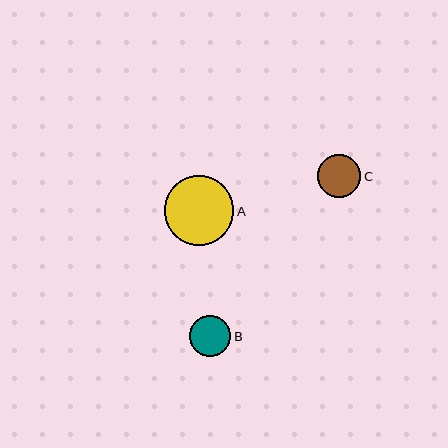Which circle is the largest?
Circle A is the largest with a size of approximately 69 pixels.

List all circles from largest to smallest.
From largest to smallest: A, C, B.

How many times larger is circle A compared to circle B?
Circle A is approximately 1.7 times the size of circle B.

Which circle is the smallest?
Circle B is the smallest with a size of approximately 41 pixels.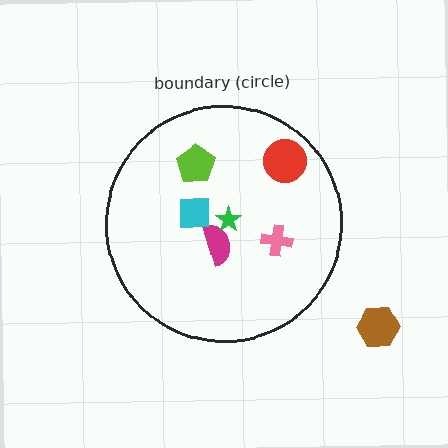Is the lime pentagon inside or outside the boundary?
Inside.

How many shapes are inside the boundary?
6 inside, 1 outside.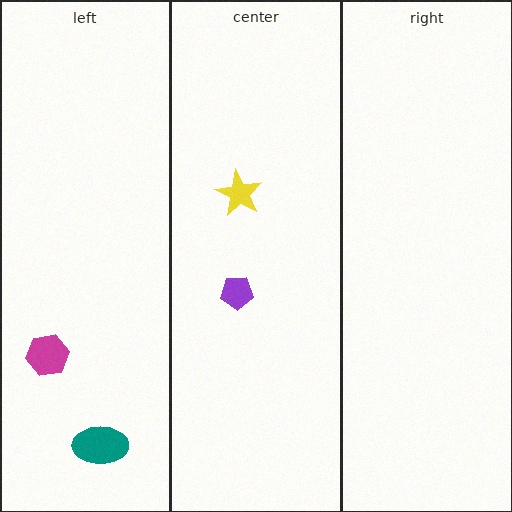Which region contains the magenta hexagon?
The left region.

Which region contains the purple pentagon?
The center region.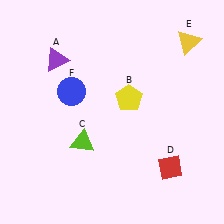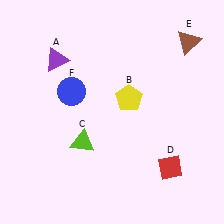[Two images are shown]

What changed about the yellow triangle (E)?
In Image 1, E is yellow. In Image 2, it changed to brown.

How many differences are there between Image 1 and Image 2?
There is 1 difference between the two images.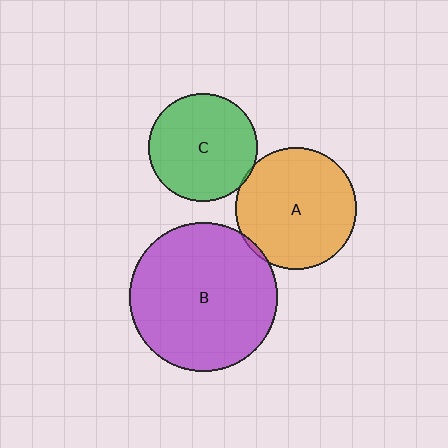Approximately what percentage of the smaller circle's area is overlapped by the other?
Approximately 5%.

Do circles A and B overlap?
Yes.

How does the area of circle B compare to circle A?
Approximately 1.5 times.